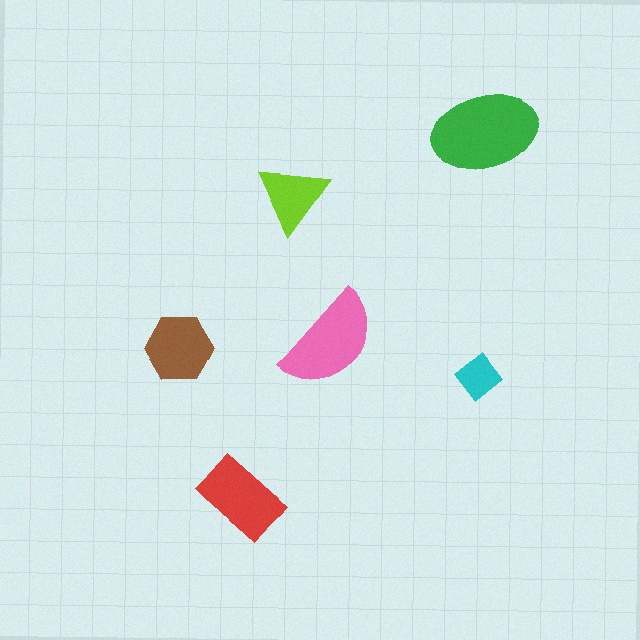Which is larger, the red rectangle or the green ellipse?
The green ellipse.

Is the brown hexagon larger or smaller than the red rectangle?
Smaller.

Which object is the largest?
The green ellipse.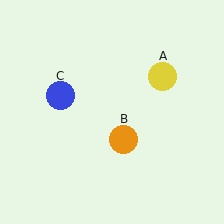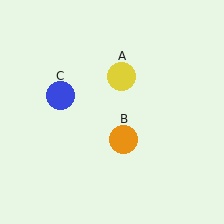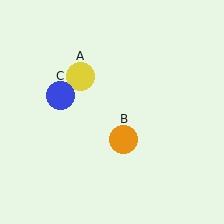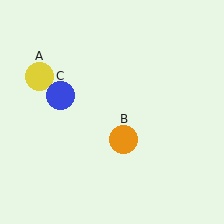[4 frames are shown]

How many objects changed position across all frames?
1 object changed position: yellow circle (object A).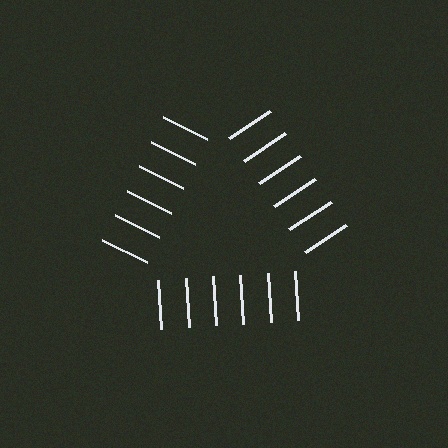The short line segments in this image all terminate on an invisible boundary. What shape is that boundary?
An illusory triangle — the line segments terminate on its edges but no continuous stroke is drawn.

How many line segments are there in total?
18 — 6 along each of the 3 edges.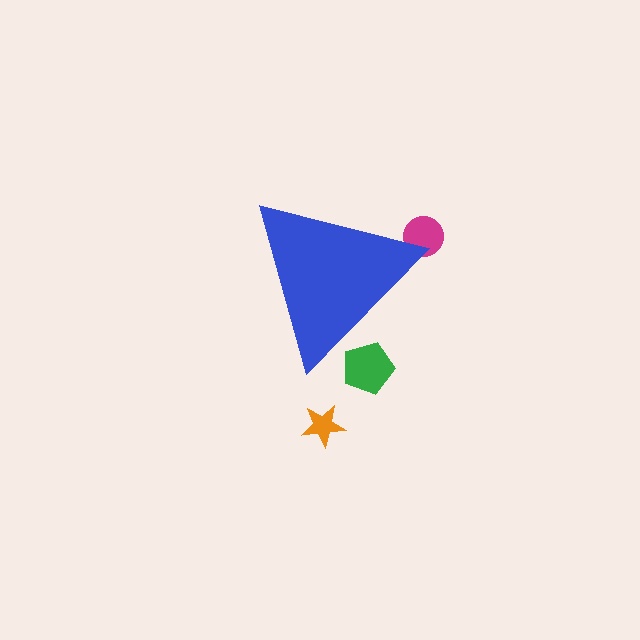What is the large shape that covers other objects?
A blue triangle.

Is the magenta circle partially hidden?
Yes, the magenta circle is partially hidden behind the blue triangle.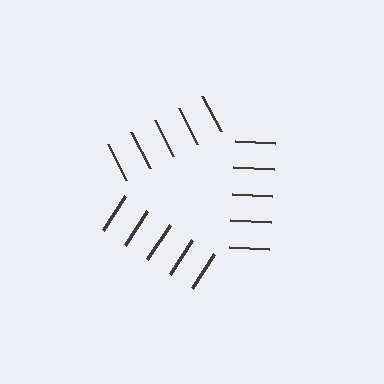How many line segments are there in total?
15 — 5 along each of the 3 edges.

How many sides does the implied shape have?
3 sides — the line-ends trace a triangle.